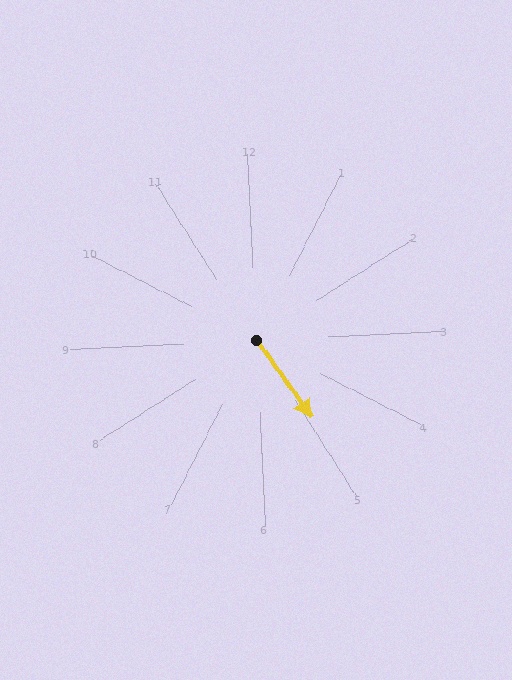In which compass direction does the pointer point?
Southeast.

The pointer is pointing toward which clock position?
Roughly 5 o'clock.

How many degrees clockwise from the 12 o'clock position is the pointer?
Approximately 147 degrees.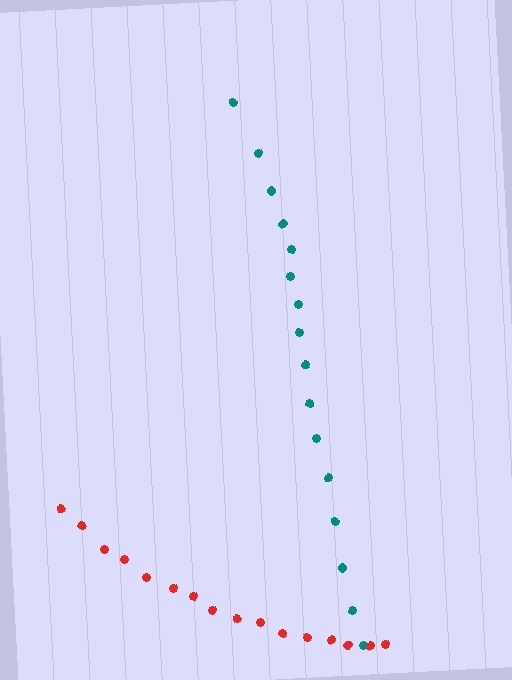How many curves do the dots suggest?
There are 2 distinct paths.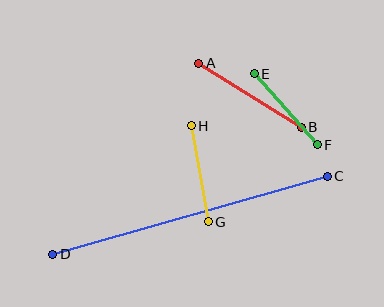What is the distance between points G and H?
The distance is approximately 98 pixels.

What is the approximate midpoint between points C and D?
The midpoint is at approximately (190, 215) pixels.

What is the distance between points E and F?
The distance is approximately 95 pixels.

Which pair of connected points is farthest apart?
Points C and D are farthest apart.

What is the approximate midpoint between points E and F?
The midpoint is at approximately (286, 109) pixels.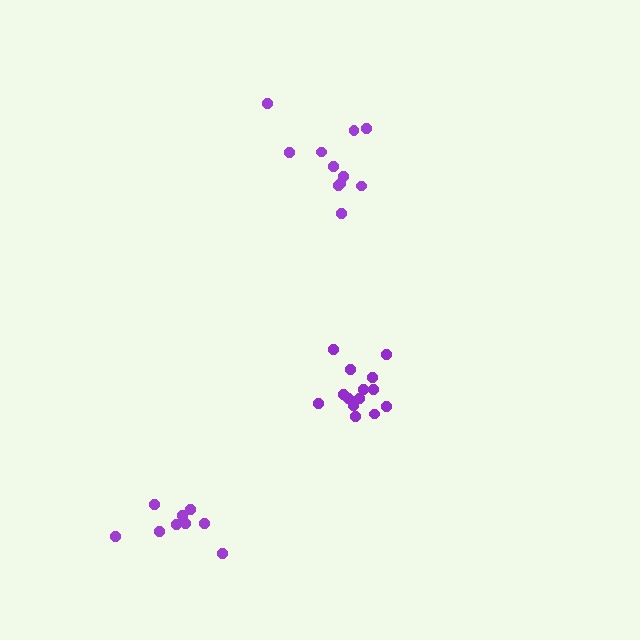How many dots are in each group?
Group 1: 14 dots, Group 2: 11 dots, Group 3: 9 dots (34 total).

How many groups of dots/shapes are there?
There are 3 groups.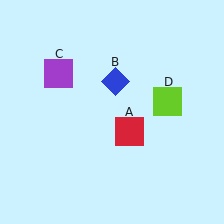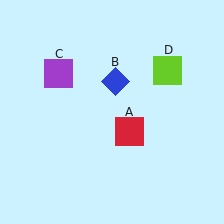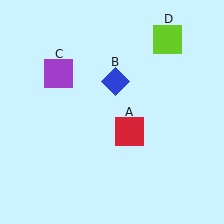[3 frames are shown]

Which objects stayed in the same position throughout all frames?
Red square (object A) and blue diamond (object B) and purple square (object C) remained stationary.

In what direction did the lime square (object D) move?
The lime square (object D) moved up.